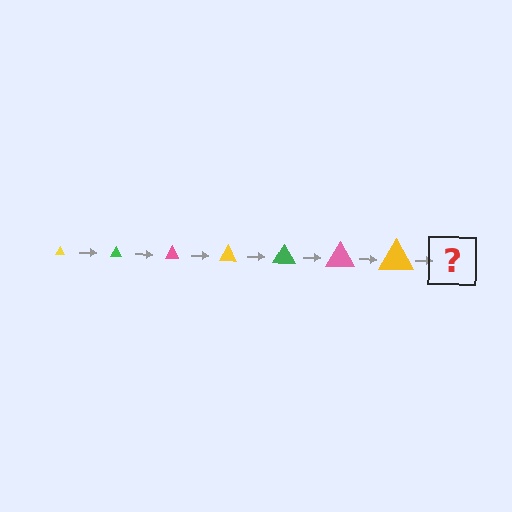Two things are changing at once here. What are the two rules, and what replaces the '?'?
The two rules are that the triangle grows larger each step and the color cycles through yellow, green, and pink. The '?' should be a green triangle, larger than the previous one.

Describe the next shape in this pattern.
It should be a green triangle, larger than the previous one.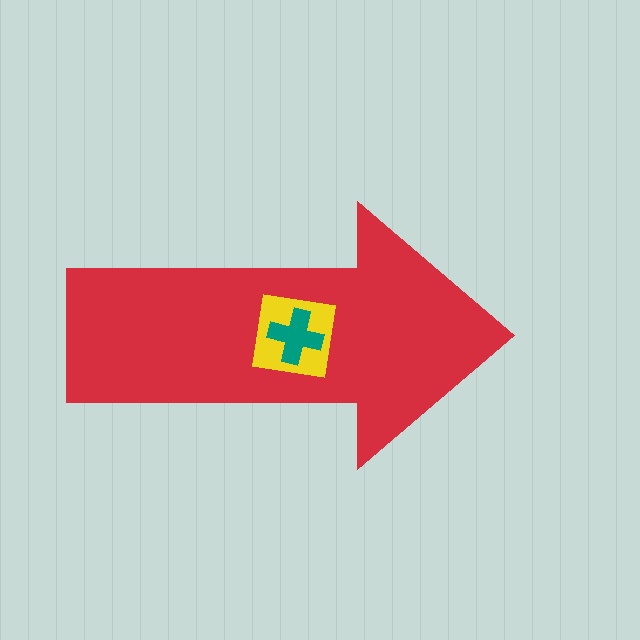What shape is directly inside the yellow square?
The teal cross.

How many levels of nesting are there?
3.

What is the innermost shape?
The teal cross.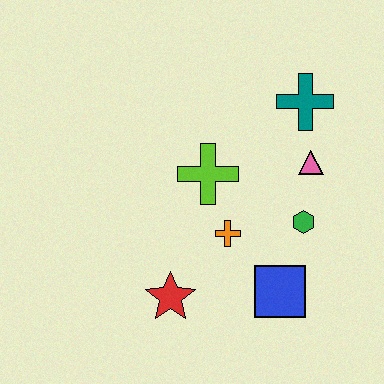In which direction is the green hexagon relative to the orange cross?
The green hexagon is to the right of the orange cross.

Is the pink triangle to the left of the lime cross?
No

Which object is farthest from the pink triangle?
The red star is farthest from the pink triangle.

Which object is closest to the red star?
The orange cross is closest to the red star.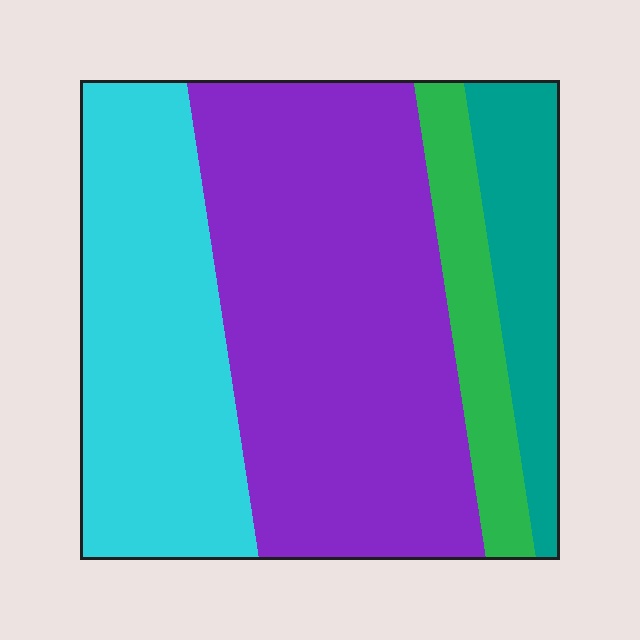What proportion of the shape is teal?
Teal takes up about one eighth (1/8) of the shape.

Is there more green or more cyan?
Cyan.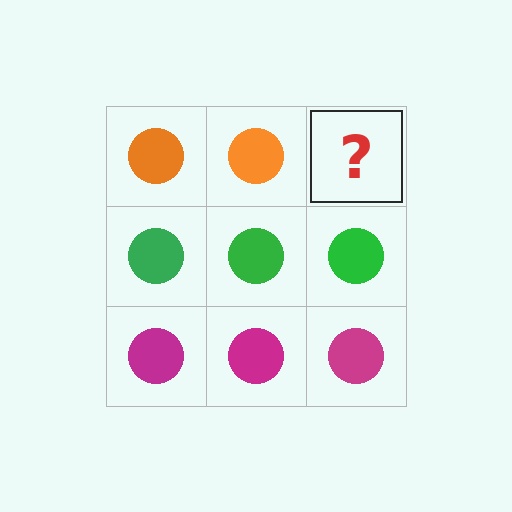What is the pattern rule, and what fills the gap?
The rule is that each row has a consistent color. The gap should be filled with an orange circle.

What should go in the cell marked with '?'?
The missing cell should contain an orange circle.